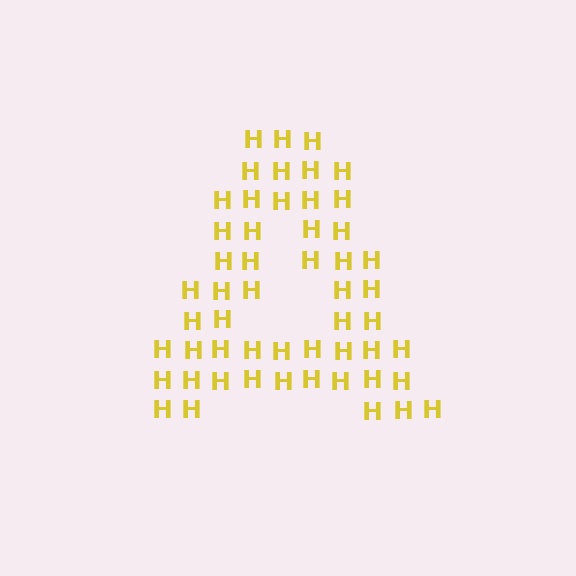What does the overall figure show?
The overall figure shows the letter A.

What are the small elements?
The small elements are letter H's.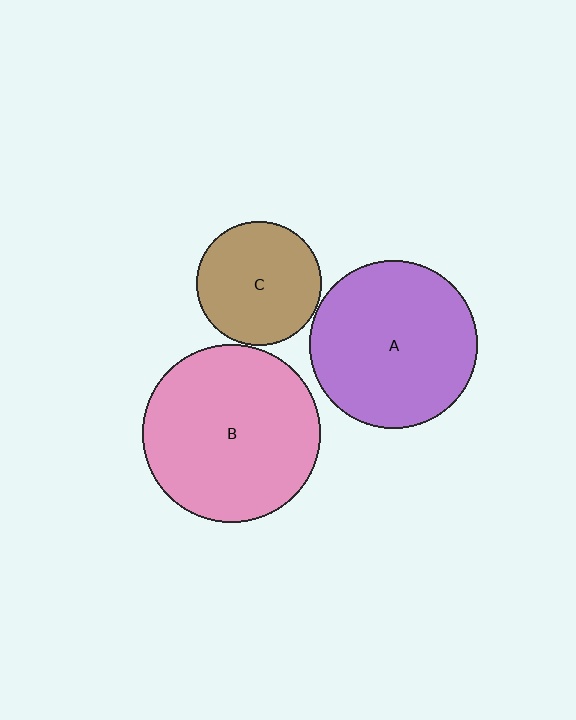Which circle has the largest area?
Circle B (pink).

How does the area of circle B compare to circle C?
Approximately 2.0 times.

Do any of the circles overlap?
No, none of the circles overlap.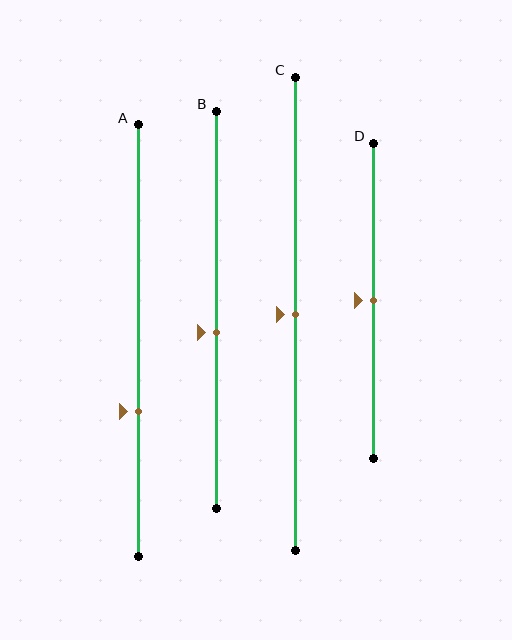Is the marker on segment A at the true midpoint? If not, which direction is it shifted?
No, the marker on segment A is shifted downward by about 16% of the segment length.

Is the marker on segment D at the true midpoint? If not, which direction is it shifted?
Yes, the marker on segment D is at the true midpoint.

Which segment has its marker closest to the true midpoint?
Segment C has its marker closest to the true midpoint.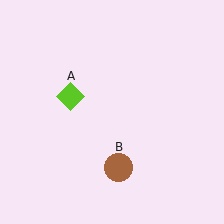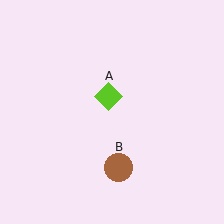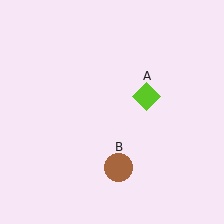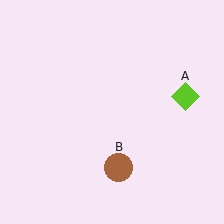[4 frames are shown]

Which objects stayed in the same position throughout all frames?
Brown circle (object B) remained stationary.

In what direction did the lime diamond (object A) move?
The lime diamond (object A) moved right.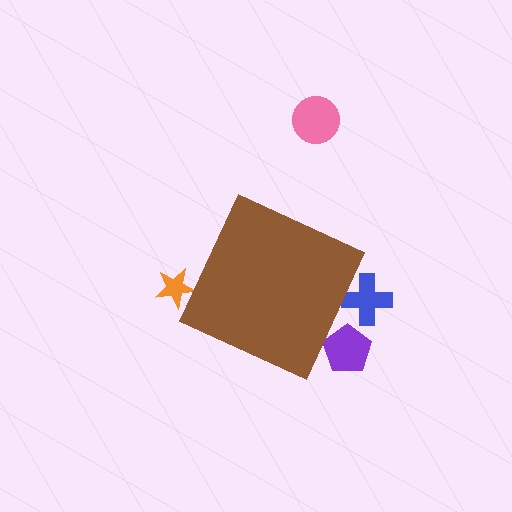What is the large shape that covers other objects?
A brown diamond.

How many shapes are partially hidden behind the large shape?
3 shapes are partially hidden.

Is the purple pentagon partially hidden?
Yes, the purple pentagon is partially hidden behind the brown diamond.